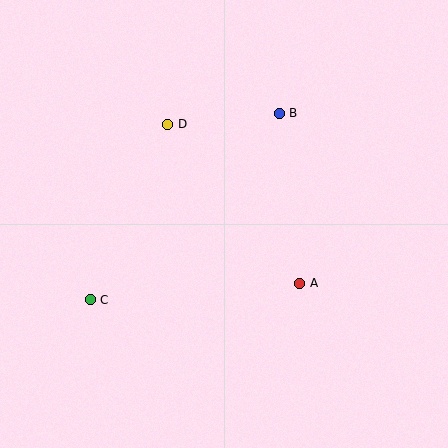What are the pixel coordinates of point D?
Point D is at (168, 124).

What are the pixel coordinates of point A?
Point A is at (300, 283).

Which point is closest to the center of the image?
Point A at (300, 283) is closest to the center.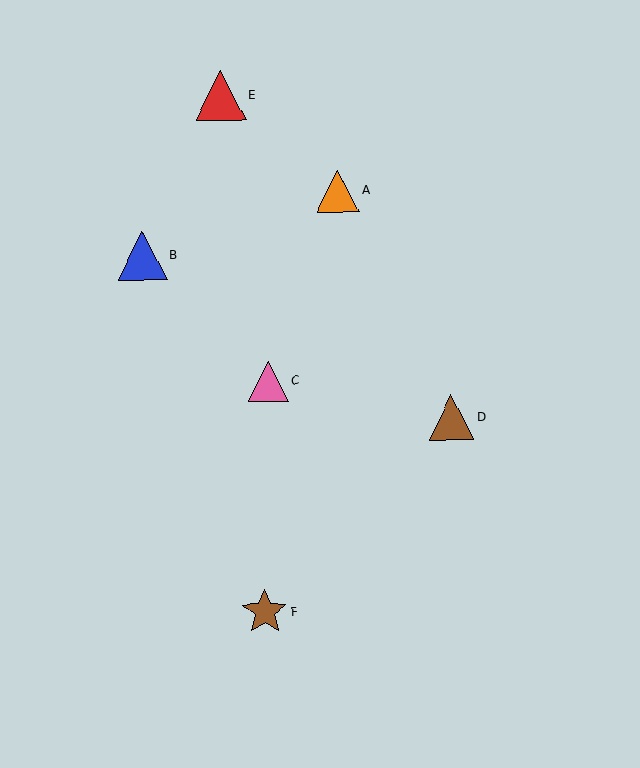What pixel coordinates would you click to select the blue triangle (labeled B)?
Click at (142, 255) to select the blue triangle B.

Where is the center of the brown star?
The center of the brown star is at (265, 612).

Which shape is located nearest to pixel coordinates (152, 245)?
The blue triangle (labeled B) at (142, 255) is nearest to that location.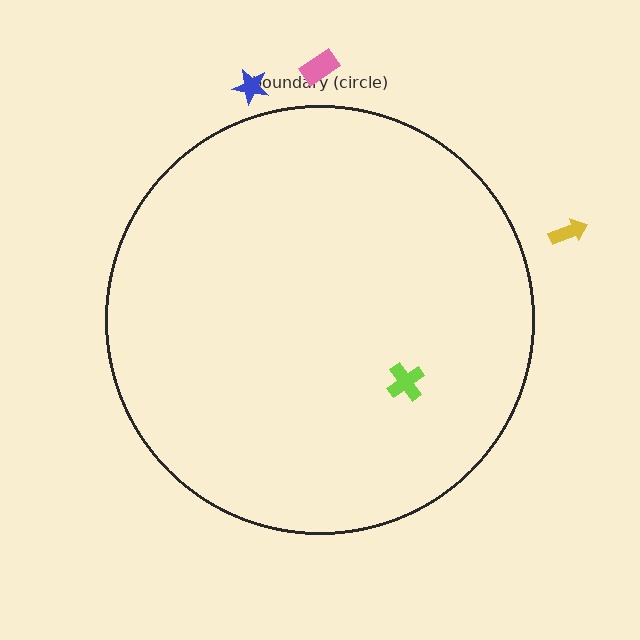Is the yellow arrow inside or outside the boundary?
Outside.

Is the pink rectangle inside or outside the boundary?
Outside.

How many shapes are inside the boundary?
1 inside, 3 outside.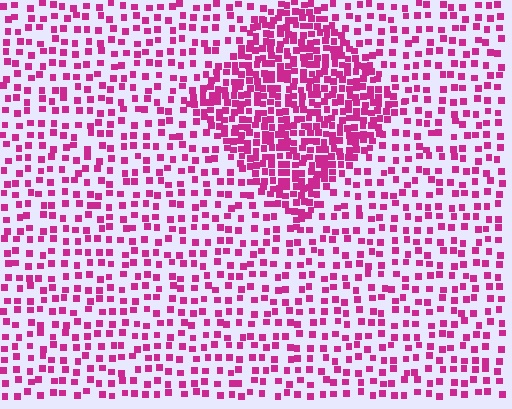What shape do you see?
I see a diamond.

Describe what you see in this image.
The image contains small magenta elements arranged at two different densities. A diamond-shaped region is visible where the elements are more densely packed than the surrounding area.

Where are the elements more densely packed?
The elements are more densely packed inside the diamond boundary.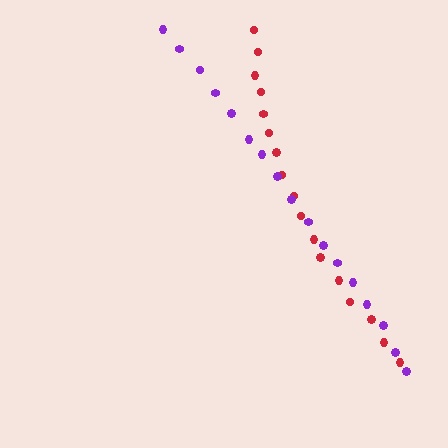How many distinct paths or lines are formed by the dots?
There are 2 distinct paths.